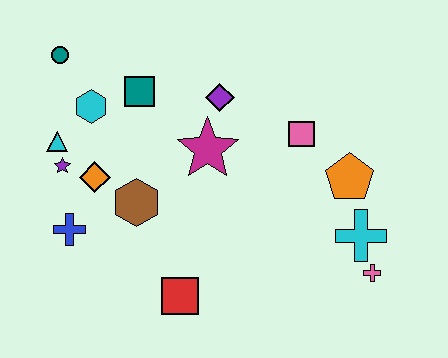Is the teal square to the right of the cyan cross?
No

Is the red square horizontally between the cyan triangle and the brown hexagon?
No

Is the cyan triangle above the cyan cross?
Yes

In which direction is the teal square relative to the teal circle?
The teal square is to the right of the teal circle.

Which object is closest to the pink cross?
The cyan cross is closest to the pink cross.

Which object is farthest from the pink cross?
The teal circle is farthest from the pink cross.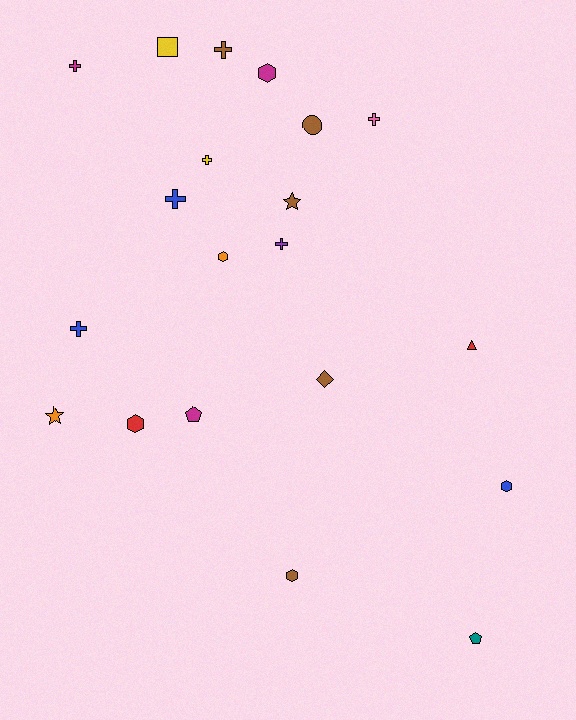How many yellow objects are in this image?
There are 2 yellow objects.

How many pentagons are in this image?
There are 2 pentagons.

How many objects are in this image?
There are 20 objects.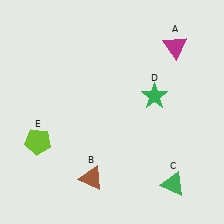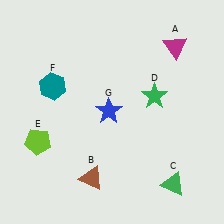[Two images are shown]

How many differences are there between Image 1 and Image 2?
There are 2 differences between the two images.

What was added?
A teal hexagon (F), a blue star (G) were added in Image 2.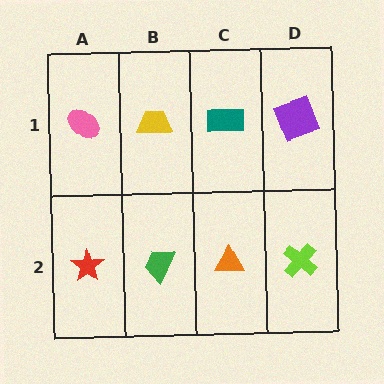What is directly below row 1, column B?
A green trapezoid.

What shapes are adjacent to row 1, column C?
An orange triangle (row 2, column C), a yellow trapezoid (row 1, column B), a purple square (row 1, column D).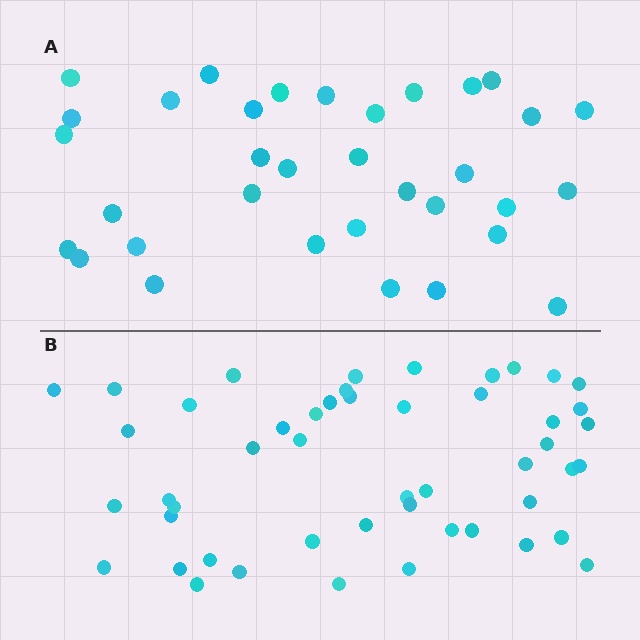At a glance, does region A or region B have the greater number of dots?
Region B (the bottom region) has more dots.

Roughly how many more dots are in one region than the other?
Region B has approximately 15 more dots than region A.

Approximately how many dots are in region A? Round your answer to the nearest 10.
About 30 dots. (The exact count is 34, which rounds to 30.)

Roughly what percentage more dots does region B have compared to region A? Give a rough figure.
About 45% more.